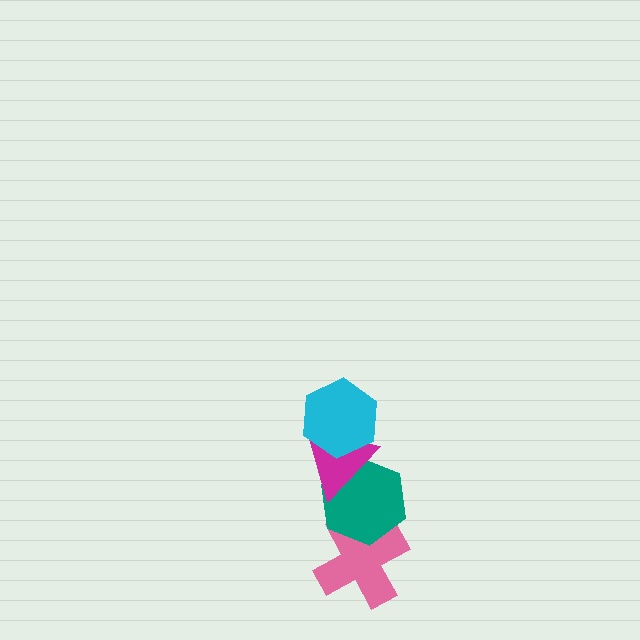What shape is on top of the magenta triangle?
The cyan hexagon is on top of the magenta triangle.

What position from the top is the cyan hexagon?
The cyan hexagon is 1st from the top.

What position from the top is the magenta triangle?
The magenta triangle is 2nd from the top.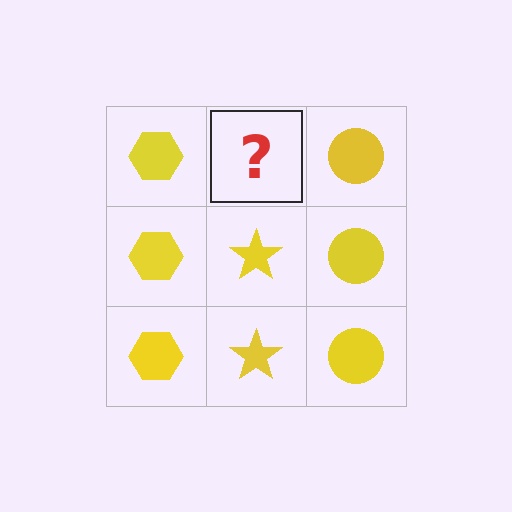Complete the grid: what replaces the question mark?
The question mark should be replaced with a yellow star.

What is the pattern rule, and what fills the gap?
The rule is that each column has a consistent shape. The gap should be filled with a yellow star.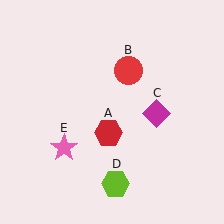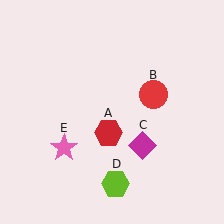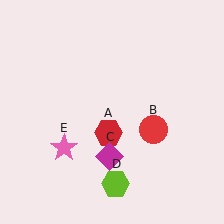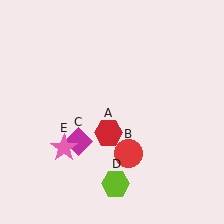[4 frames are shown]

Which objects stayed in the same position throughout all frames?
Red hexagon (object A) and lime hexagon (object D) and pink star (object E) remained stationary.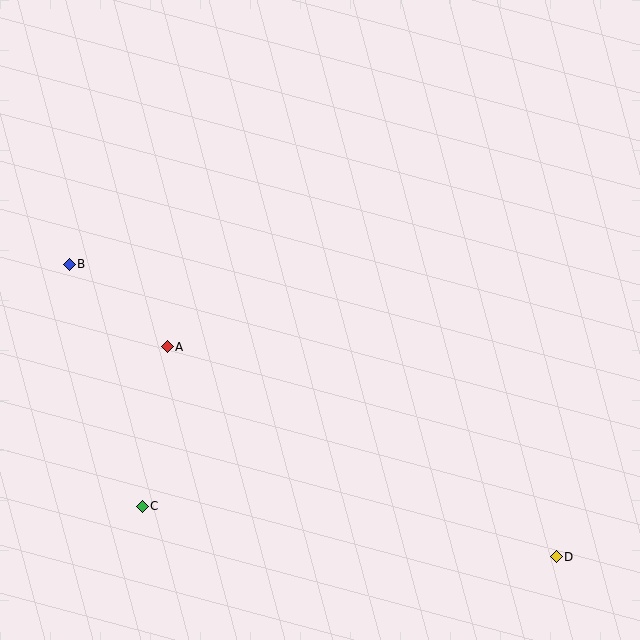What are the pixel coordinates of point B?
Point B is at (69, 264).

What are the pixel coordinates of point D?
Point D is at (556, 557).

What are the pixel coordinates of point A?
Point A is at (167, 347).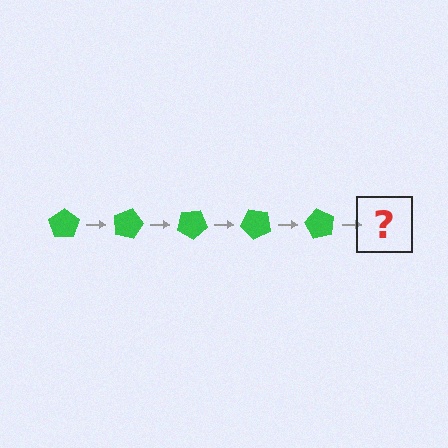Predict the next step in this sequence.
The next step is a green pentagon rotated 75 degrees.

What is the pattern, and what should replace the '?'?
The pattern is that the pentagon rotates 15 degrees each step. The '?' should be a green pentagon rotated 75 degrees.